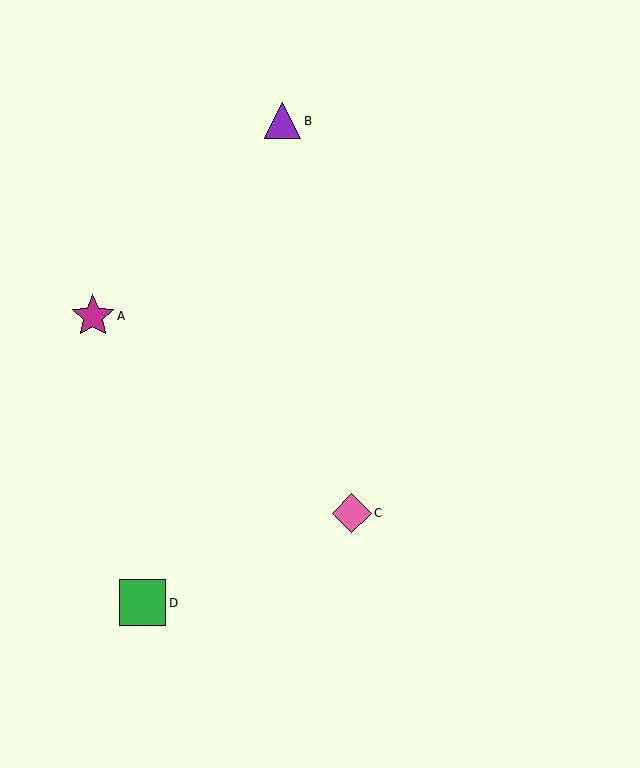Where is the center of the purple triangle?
The center of the purple triangle is at (283, 121).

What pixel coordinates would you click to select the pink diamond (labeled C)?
Click at (352, 513) to select the pink diamond C.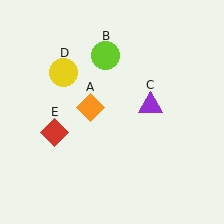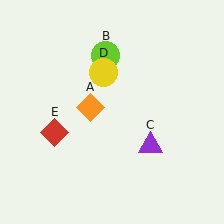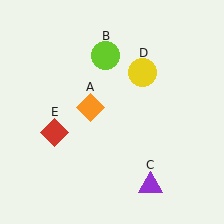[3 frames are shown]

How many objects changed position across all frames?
2 objects changed position: purple triangle (object C), yellow circle (object D).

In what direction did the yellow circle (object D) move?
The yellow circle (object D) moved right.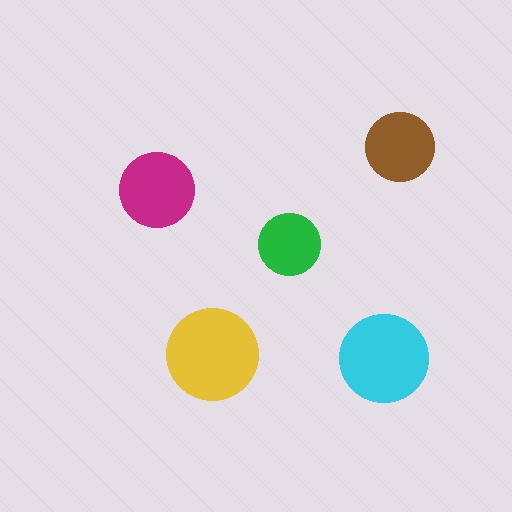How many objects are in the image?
There are 5 objects in the image.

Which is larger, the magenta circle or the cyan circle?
The cyan one.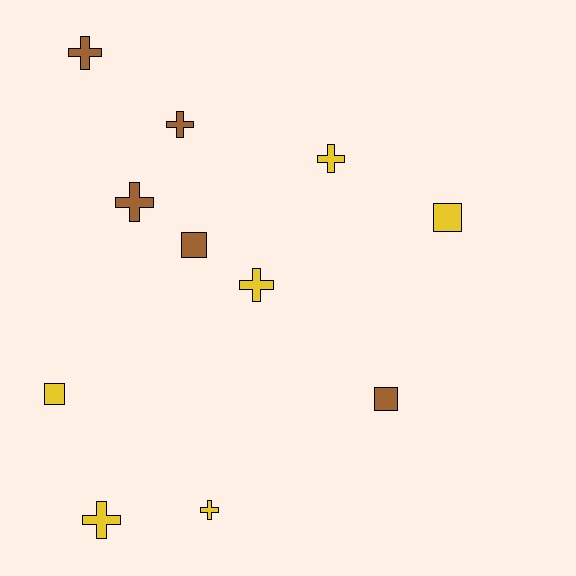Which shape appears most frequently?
Cross, with 7 objects.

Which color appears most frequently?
Yellow, with 6 objects.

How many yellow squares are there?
There are 2 yellow squares.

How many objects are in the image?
There are 11 objects.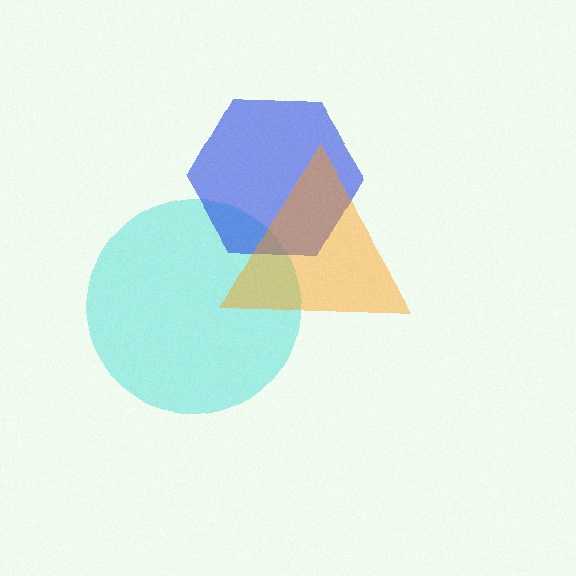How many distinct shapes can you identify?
There are 3 distinct shapes: a cyan circle, a blue hexagon, an orange triangle.